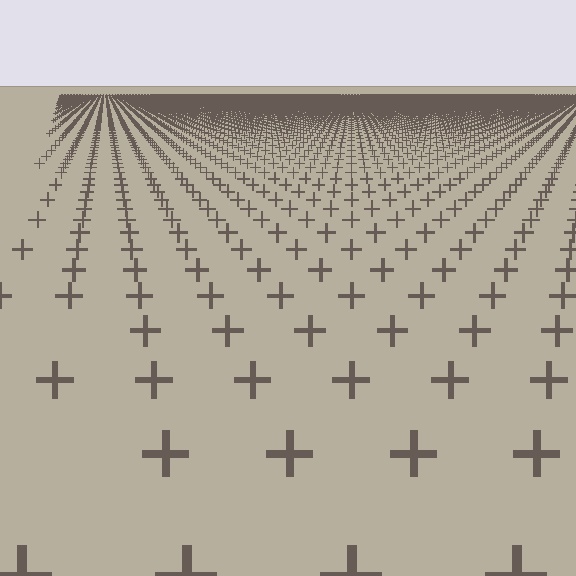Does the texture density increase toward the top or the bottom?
Density increases toward the top.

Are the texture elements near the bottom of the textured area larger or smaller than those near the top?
Larger. Near the bottom, elements are closer to the viewer and appear at a bigger on-screen size.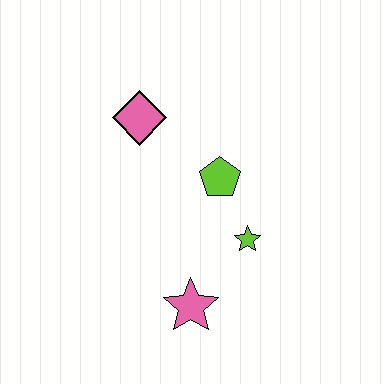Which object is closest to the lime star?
The lime pentagon is closest to the lime star.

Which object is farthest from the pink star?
The pink diamond is farthest from the pink star.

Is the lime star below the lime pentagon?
Yes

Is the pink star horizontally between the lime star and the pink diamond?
Yes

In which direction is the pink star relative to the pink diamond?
The pink star is below the pink diamond.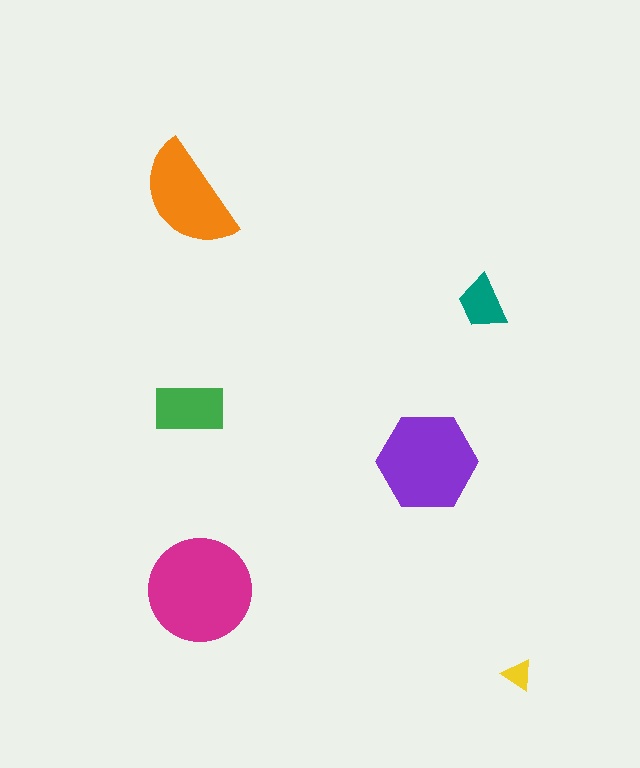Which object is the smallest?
The yellow triangle.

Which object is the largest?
The magenta circle.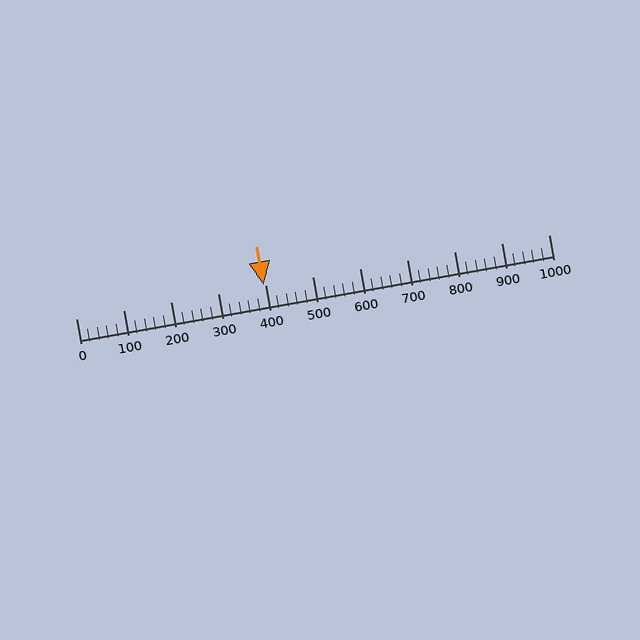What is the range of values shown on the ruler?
The ruler shows values from 0 to 1000.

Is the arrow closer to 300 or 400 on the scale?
The arrow is closer to 400.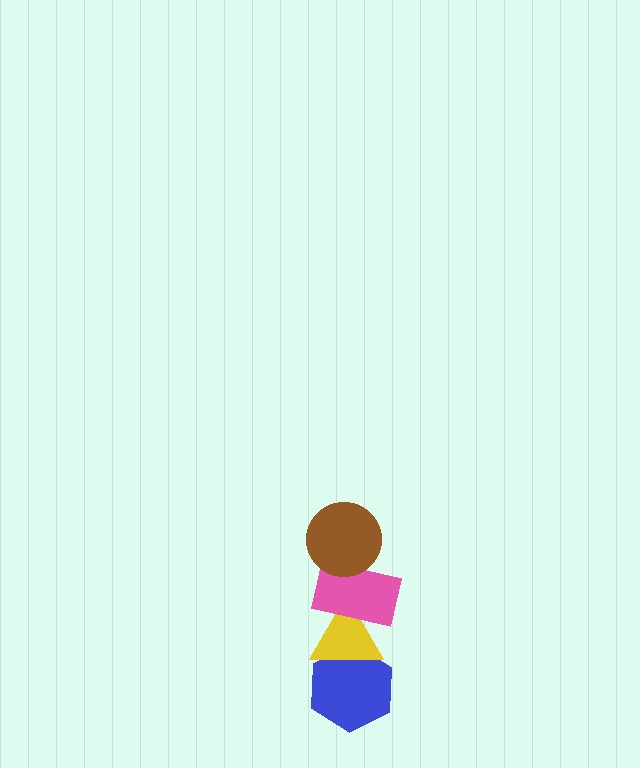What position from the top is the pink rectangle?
The pink rectangle is 2nd from the top.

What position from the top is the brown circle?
The brown circle is 1st from the top.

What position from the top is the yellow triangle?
The yellow triangle is 3rd from the top.